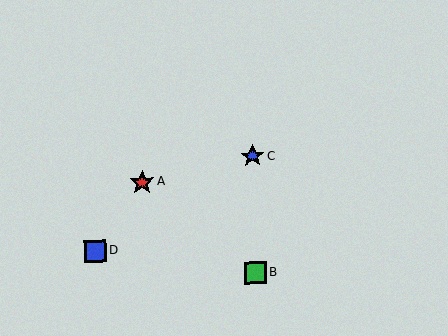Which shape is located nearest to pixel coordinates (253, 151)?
The blue star (labeled C) at (252, 156) is nearest to that location.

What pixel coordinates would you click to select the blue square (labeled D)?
Click at (95, 251) to select the blue square D.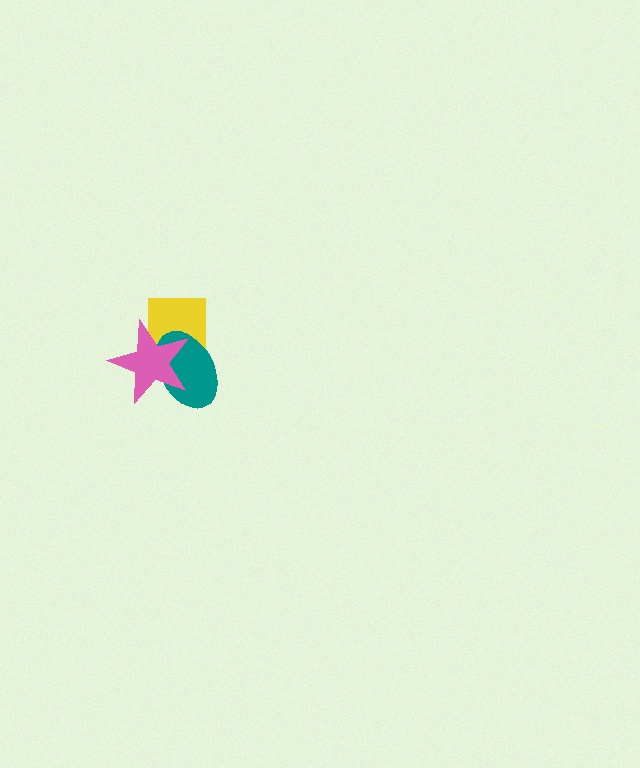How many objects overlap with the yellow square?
2 objects overlap with the yellow square.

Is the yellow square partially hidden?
Yes, it is partially covered by another shape.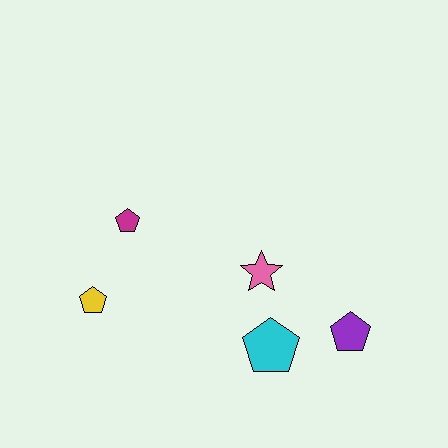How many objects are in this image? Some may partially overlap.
There are 5 objects.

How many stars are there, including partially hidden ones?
There is 1 star.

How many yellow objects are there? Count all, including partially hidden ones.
There is 1 yellow object.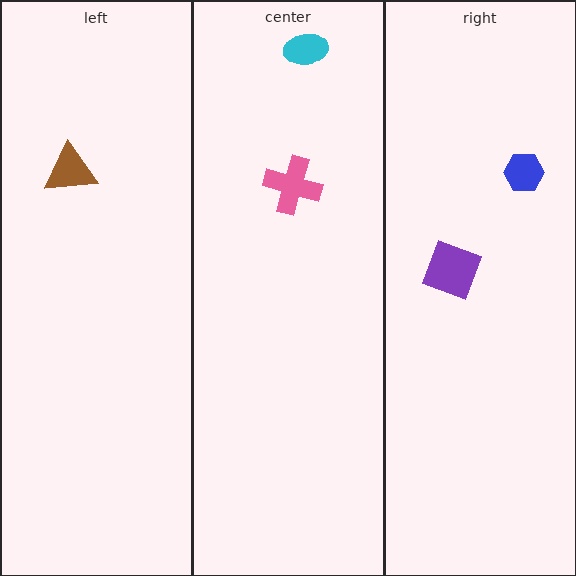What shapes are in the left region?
The brown triangle.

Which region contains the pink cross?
The center region.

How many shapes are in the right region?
2.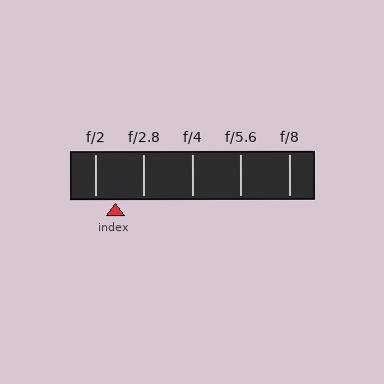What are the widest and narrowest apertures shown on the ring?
The widest aperture shown is f/2 and the narrowest is f/8.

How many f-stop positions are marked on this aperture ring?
There are 5 f-stop positions marked.